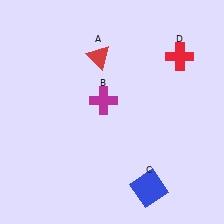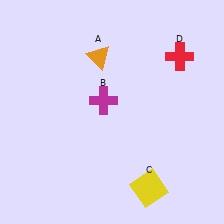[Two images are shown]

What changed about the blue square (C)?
In Image 1, C is blue. In Image 2, it changed to yellow.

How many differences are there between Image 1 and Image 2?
There are 2 differences between the two images.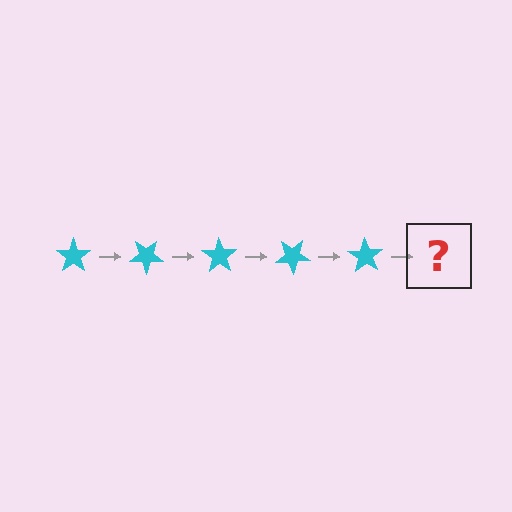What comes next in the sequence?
The next element should be a cyan star rotated 175 degrees.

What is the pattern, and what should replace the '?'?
The pattern is that the star rotates 35 degrees each step. The '?' should be a cyan star rotated 175 degrees.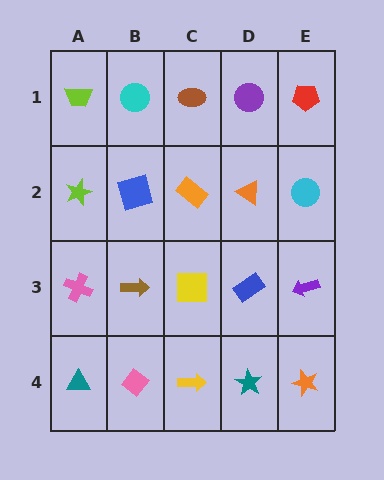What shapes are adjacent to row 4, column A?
A pink cross (row 3, column A), a pink diamond (row 4, column B).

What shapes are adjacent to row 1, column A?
A lime star (row 2, column A), a cyan circle (row 1, column B).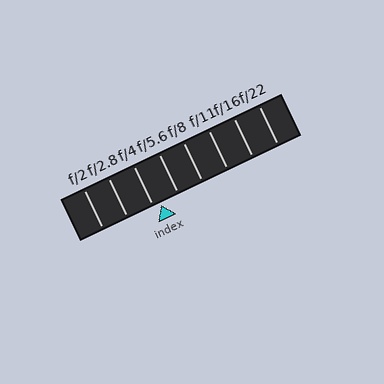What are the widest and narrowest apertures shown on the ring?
The widest aperture shown is f/2 and the narrowest is f/22.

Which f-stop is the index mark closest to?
The index mark is closest to f/4.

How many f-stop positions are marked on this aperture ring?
There are 8 f-stop positions marked.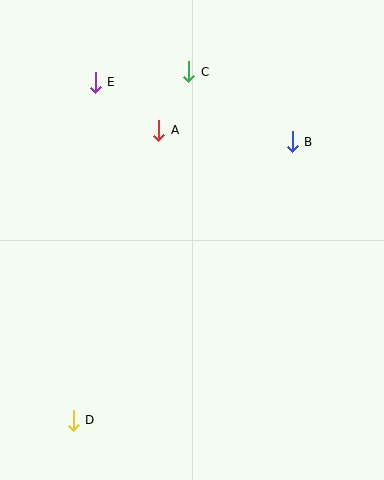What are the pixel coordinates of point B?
Point B is at (292, 142).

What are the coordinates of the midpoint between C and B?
The midpoint between C and B is at (240, 107).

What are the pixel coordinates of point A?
Point A is at (159, 130).